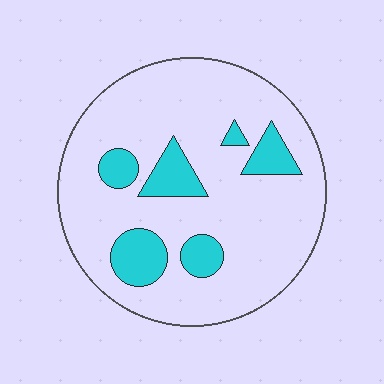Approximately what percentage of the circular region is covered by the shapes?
Approximately 15%.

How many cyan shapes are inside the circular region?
6.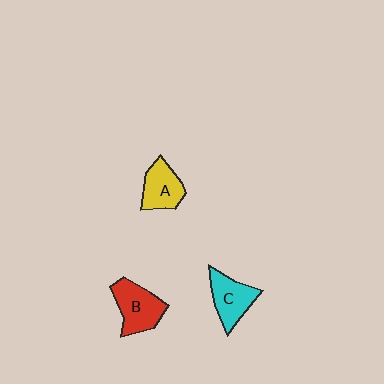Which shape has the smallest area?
Shape A (yellow).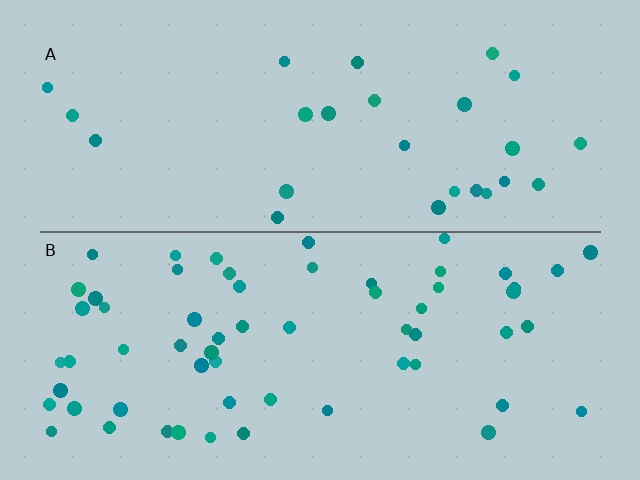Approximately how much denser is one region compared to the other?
Approximately 2.3× — region B over region A.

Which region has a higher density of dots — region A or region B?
B (the bottom).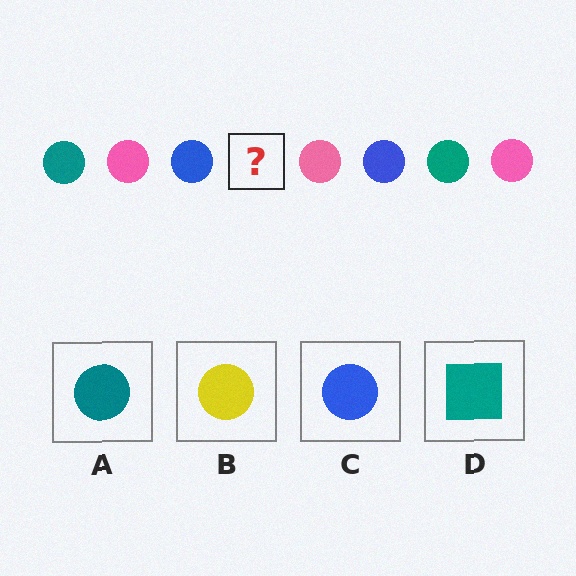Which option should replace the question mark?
Option A.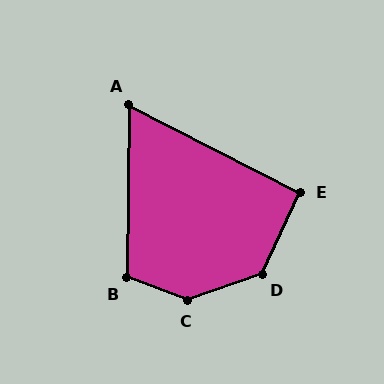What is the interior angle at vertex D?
Approximately 134 degrees (obtuse).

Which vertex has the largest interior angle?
C, at approximately 141 degrees.